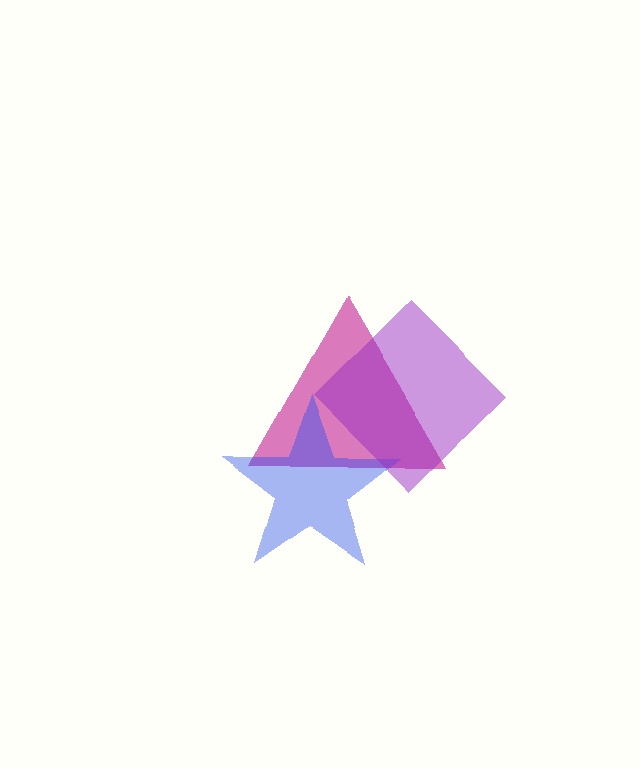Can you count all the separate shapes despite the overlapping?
Yes, there are 3 separate shapes.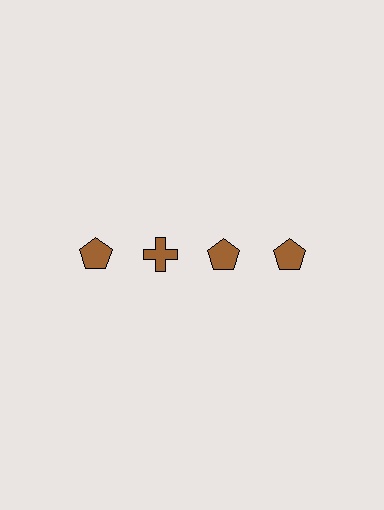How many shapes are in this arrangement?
There are 4 shapes arranged in a grid pattern.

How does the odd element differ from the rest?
It has a different shape: cross instead of pentagon.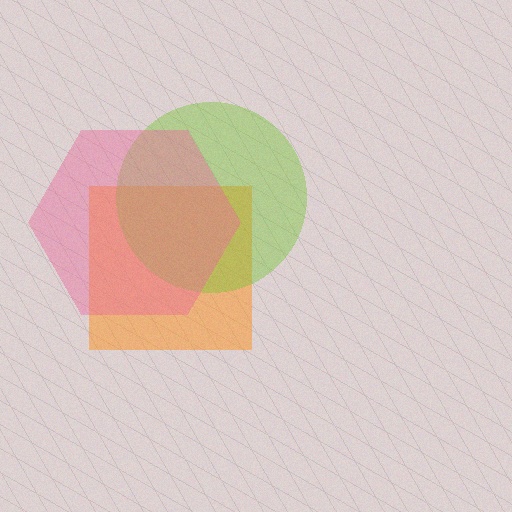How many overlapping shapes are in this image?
There are 3 overlapping shapes in the image.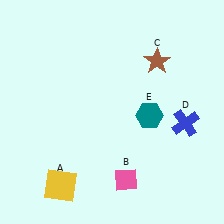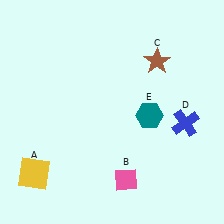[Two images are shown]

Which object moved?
The yellow square (A) moved left.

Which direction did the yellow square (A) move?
The yellow square (A) moved left.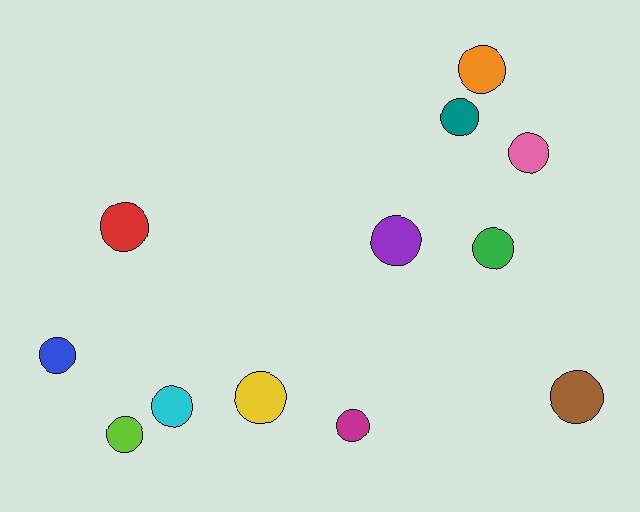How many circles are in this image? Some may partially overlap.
There are 12 circles.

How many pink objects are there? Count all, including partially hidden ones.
There is 1 pink object.